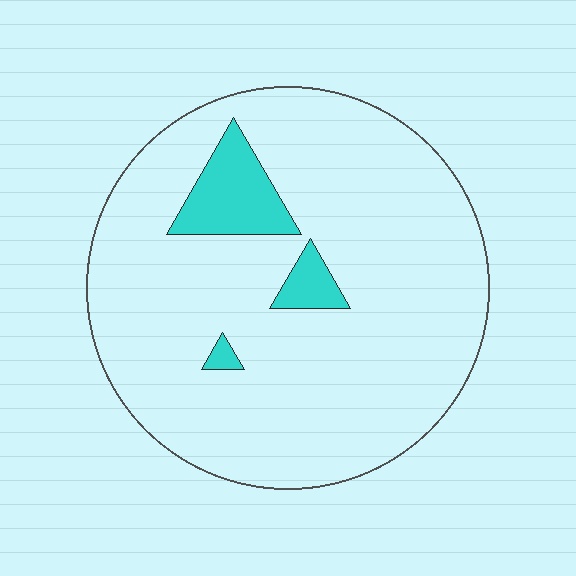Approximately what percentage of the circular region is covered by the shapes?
Approximately 10%.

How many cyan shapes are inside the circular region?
3.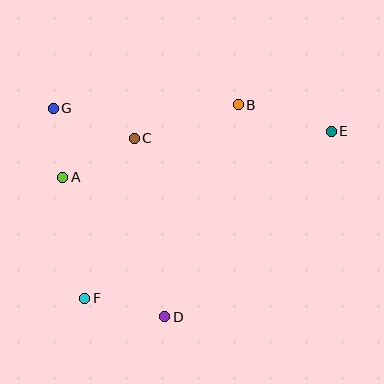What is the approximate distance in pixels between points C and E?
The distance between C and E is approximately 197 pixels.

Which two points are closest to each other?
Points A and G are closest to each other.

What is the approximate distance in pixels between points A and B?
The distance between A and B is approximately 190 pixels.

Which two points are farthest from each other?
Points E and F are farthest from each other.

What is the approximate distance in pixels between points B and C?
The distance between B and C is approximately 109 pixels.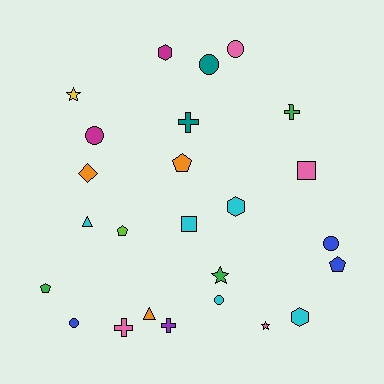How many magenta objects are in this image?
There are 2 magenta objects.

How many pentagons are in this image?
There are 4 pentagons.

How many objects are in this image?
There are 25 objects.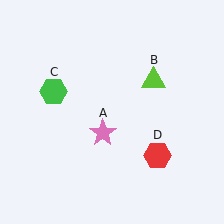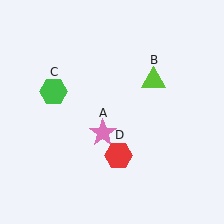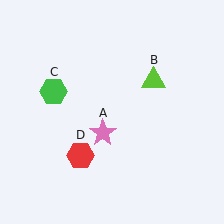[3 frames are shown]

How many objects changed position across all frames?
1 object changed position: red hexagon (object D).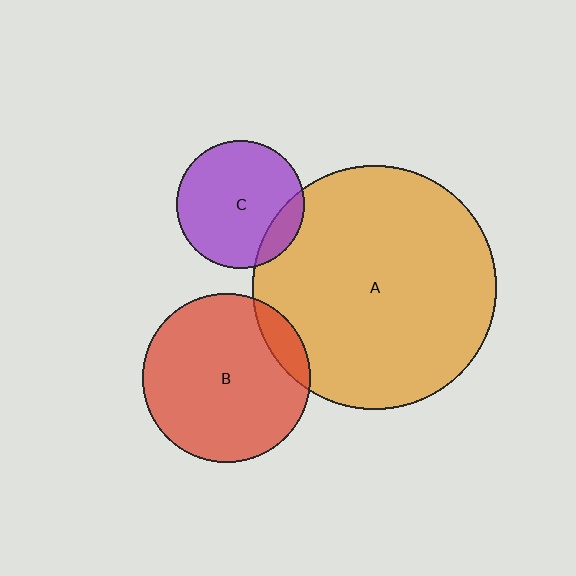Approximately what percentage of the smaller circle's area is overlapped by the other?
Approximately 15%.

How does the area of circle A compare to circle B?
Approximately 2.1 times.